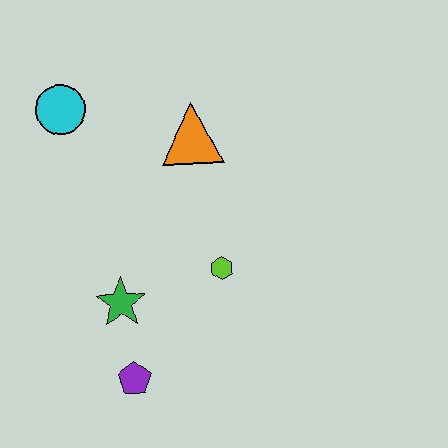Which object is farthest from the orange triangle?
The purple pentagon is farthest from the orange triangle.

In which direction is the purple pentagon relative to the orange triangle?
The purple pentagon is below the orange triangle.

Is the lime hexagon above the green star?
Yes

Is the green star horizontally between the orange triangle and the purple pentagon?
No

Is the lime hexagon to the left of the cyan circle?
No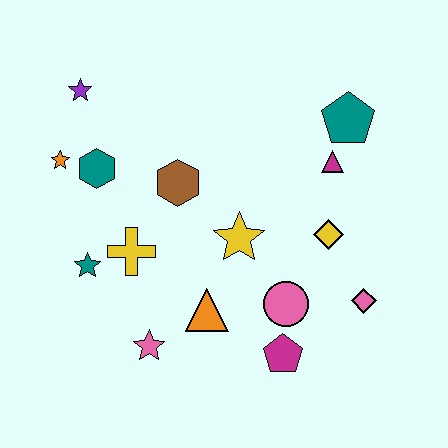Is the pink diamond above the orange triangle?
Yes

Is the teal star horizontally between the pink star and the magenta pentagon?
No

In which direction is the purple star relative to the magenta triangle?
The purple star is to the left of the magenta triangle.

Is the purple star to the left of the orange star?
No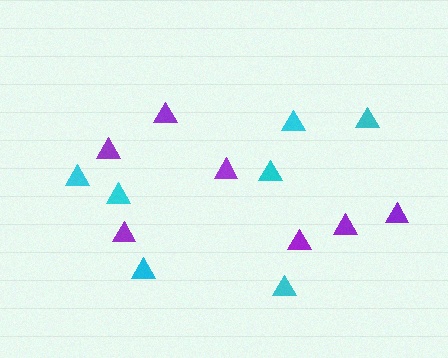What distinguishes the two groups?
There are 2 groups: one group of cyan triangles (7) and one group of purple triangles (7).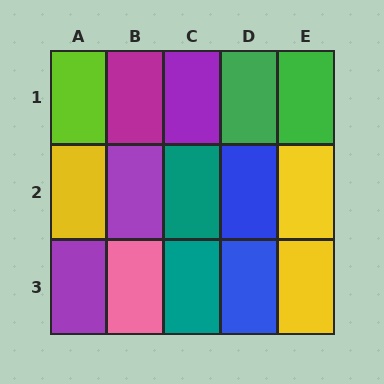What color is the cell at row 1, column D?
Green.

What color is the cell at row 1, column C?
Purple.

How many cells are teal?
2 cells are teal.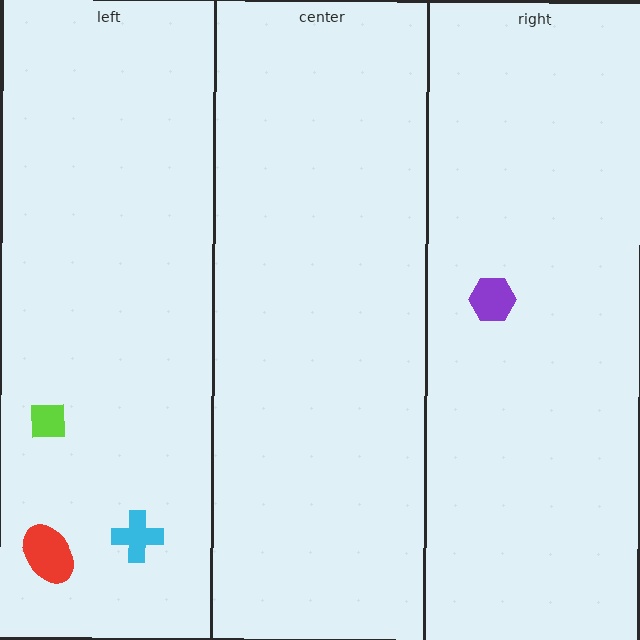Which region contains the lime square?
The left region.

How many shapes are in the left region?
3.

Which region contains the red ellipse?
The left region.